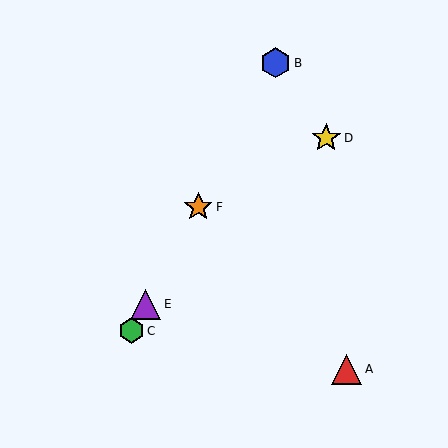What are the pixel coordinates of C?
Object C is at (132, 331).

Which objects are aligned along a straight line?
Objects B, C, E, F are aligned along a straight line.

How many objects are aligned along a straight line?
4 objects (B, C, E, F) are aligned along a straight line.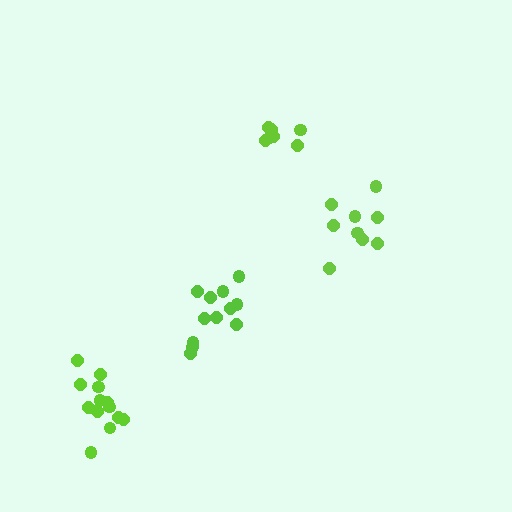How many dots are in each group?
Group 1: 7 dots, Group 2: 12 dots, Group 3: 9 dots, Group 4: 13 dots (41 total).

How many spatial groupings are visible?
There are 4 spatial groupings.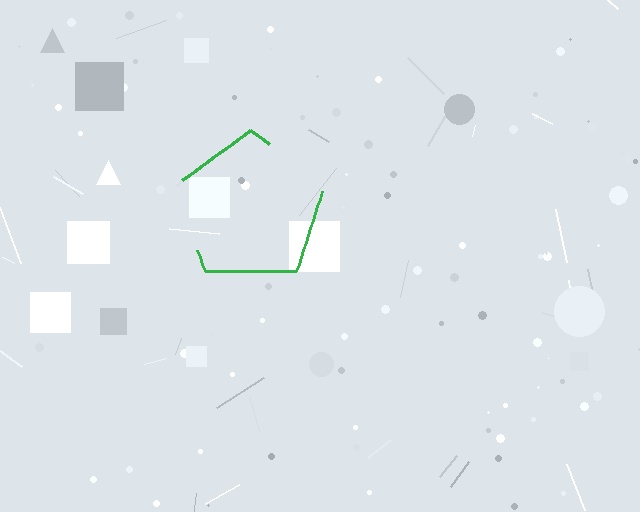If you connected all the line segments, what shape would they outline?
They would outline a pentagon.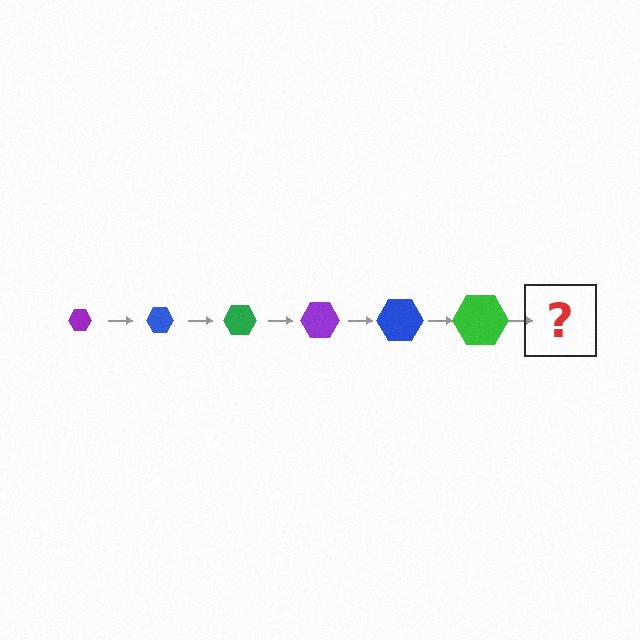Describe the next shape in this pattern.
It should be a purple hexagon, larger than the previous one.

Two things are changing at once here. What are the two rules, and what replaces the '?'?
The two rules are that the hexagon grows larger each step and the color cycles through purple, blue, and green. The '?' should be a purple hexagon, larger than the previous one.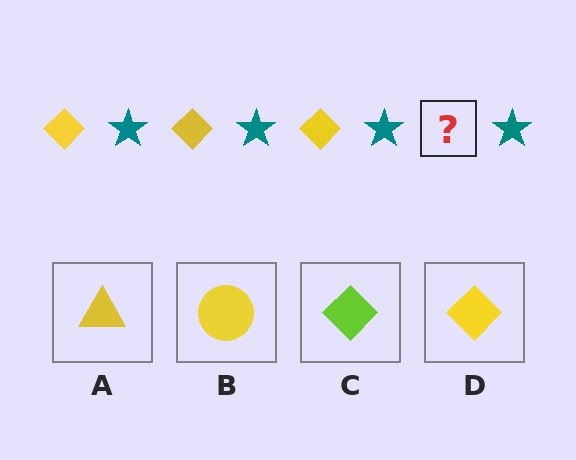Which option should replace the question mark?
Option D.